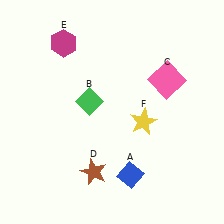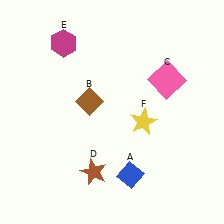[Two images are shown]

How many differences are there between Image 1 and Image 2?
There is 1 difference between the two images.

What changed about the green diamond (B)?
In Image 1, B is green. In Image 2, it changed to brown.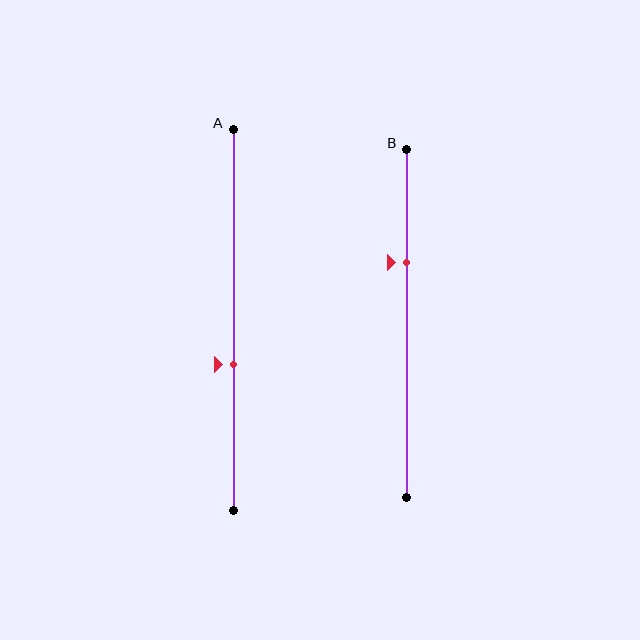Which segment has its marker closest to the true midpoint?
Segment A has its marker closest to the true midpoint.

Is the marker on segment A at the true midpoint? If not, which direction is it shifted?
No, the marker on segment A is shifted downward by about 12% of the segment length.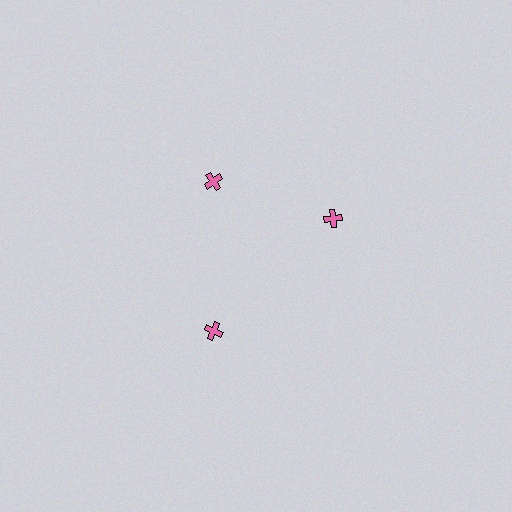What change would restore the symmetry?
The symmetry would be restored by rotating it back into even spacing with its neighbors so that all 3 crosses sit at equal angles and equal distance from the center.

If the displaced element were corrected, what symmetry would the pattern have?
It would have 3-fold rotational symmetry — the pattern would map onto itself every 120 degrees.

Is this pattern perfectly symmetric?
No. The 3 pink crosses are arranged in a ring, but one element near the 3 o'clock position is rotated out of alignment along the ring, breaking the 3-fold rotational symmetry.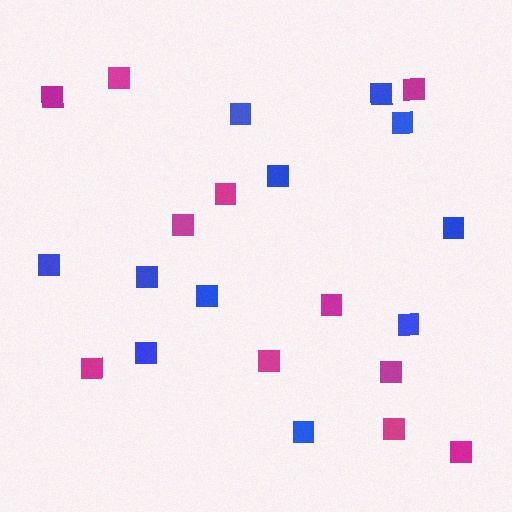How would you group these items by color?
There are 2 groups: one group of blue squares (11) and one group of magenta squares (11).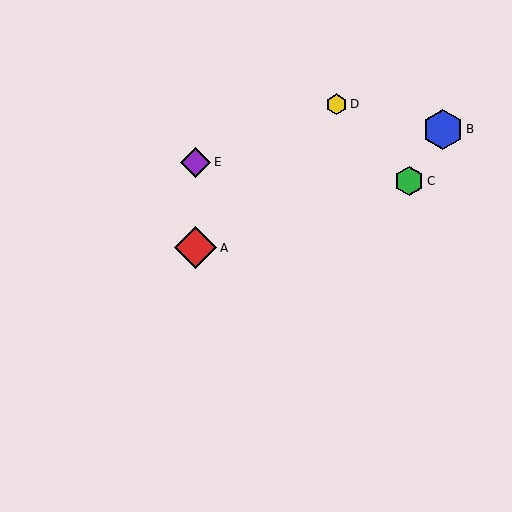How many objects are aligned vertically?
2 objects (A, E) are aligned vertically.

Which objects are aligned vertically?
Objects A, E are aligned vertically.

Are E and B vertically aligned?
No, E is at x≈196 and B is at x≈443.